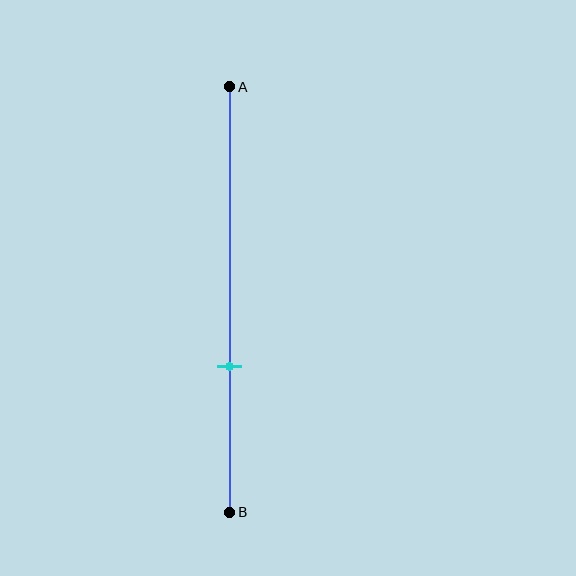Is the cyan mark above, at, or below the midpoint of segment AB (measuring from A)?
The cyan mark is below the midpoint of segment AB.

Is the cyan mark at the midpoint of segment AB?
No, the mark is at about 65% from A, not at the 50% midpoint.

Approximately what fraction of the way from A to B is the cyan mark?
The cyan mark is approximately 65% of the way from A to B.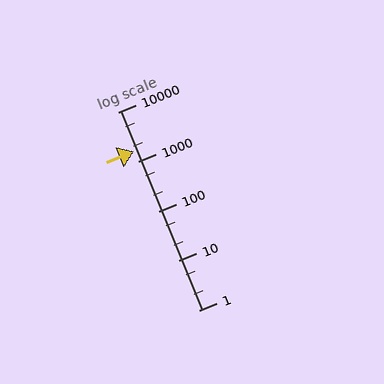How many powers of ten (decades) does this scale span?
The scale spans 4 decades, from 1 to 10000.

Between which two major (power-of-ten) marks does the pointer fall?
The pointer is between 1000 and 10000.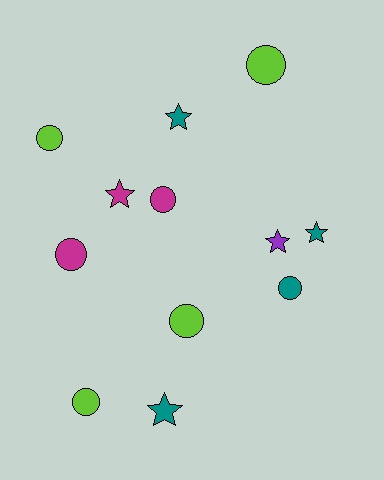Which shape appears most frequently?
Circle, with 7 objects.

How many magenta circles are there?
There are 2 magenta circles.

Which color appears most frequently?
Teal, with 4 objects.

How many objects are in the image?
There are 12 objects.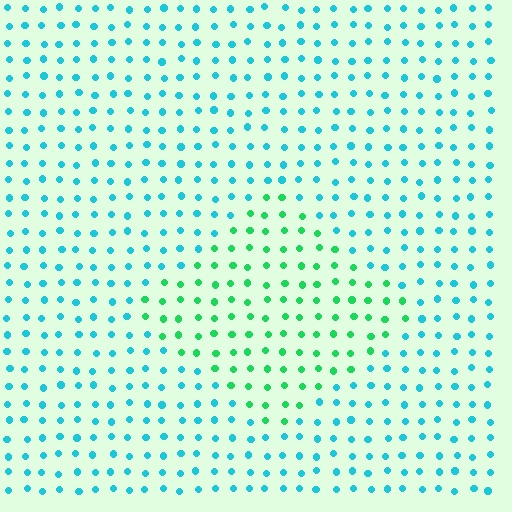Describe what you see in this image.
The image is filled with small cyan elements in a uniform arrangement. A diamond-shaped region is visible where the elements are tinted to a slightly different hue, forming a subtle color boundary.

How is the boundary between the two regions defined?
The boundary is defined purely by a slight shift in hue (about 45 degrees). Spacing, size, and orientation are identical on both sides.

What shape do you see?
I see a diamond.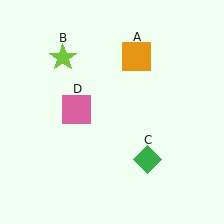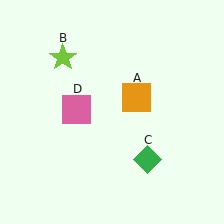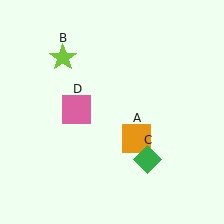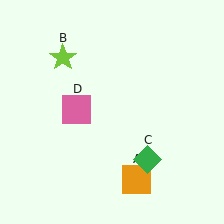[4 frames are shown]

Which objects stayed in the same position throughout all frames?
Lime star (object B) and green diamond (object C) and pink square (object D) remained stationary.